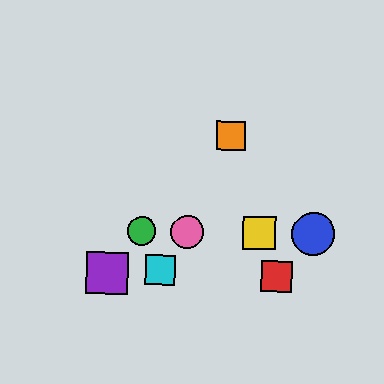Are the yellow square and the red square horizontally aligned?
No, the yellow square is at y≈233 and the red square is at y≈276.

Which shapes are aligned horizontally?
The blue circle, the green circle, the yellow square, the pink circle are aligned horizontally.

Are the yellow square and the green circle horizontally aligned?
Yes, both are at y≈233.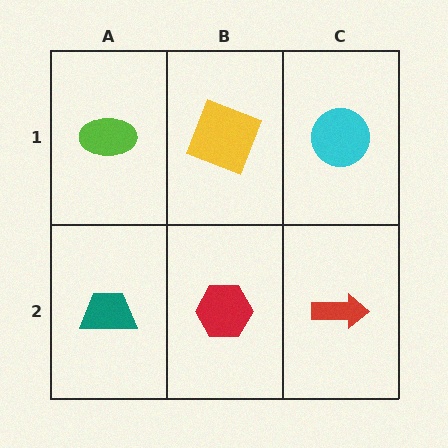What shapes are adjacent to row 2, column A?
A lime ellipse (row 1, column A), a red hexagon (row 2, column B).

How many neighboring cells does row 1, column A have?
2.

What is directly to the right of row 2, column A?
A red hexagon.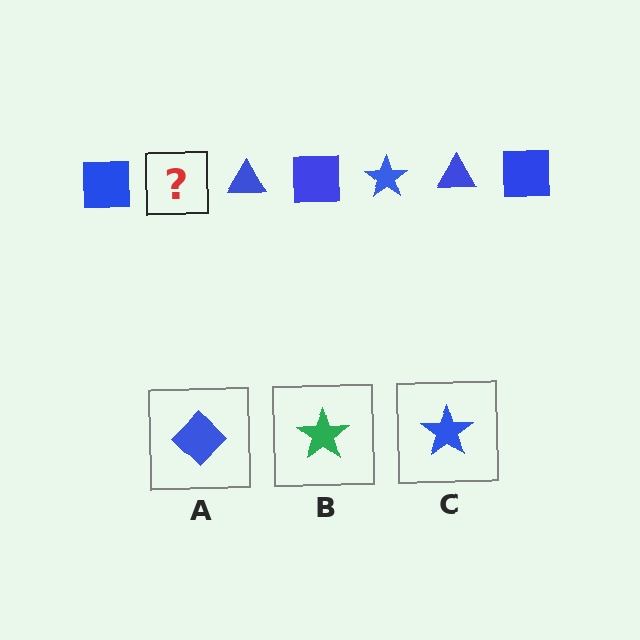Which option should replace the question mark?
Option C.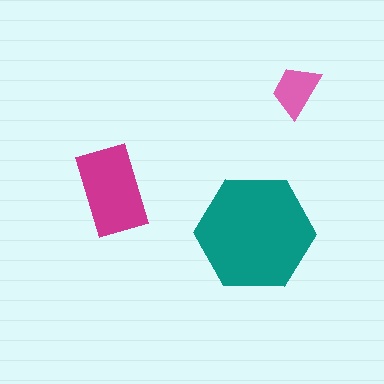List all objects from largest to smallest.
The teal hexagon, the magenta rectangle, the pink trapezoid.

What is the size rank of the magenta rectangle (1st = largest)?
2nd.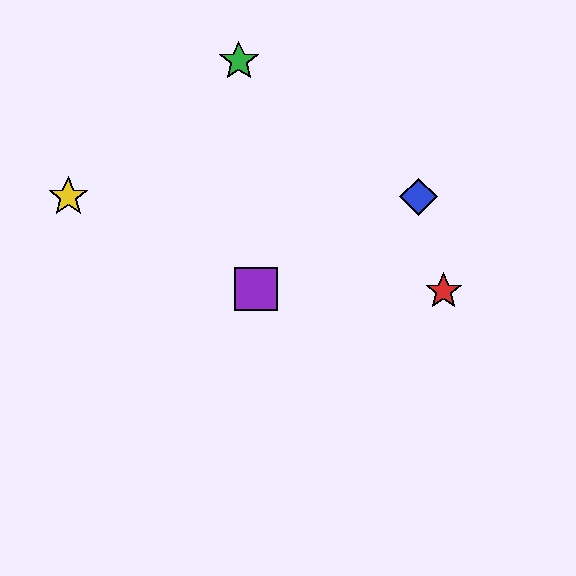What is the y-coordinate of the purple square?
The purple square is at y≈289.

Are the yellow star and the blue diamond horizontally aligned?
Yes, both are at y≈197.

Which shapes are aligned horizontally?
The blue diamond, the yellow star are aligned horizontally.